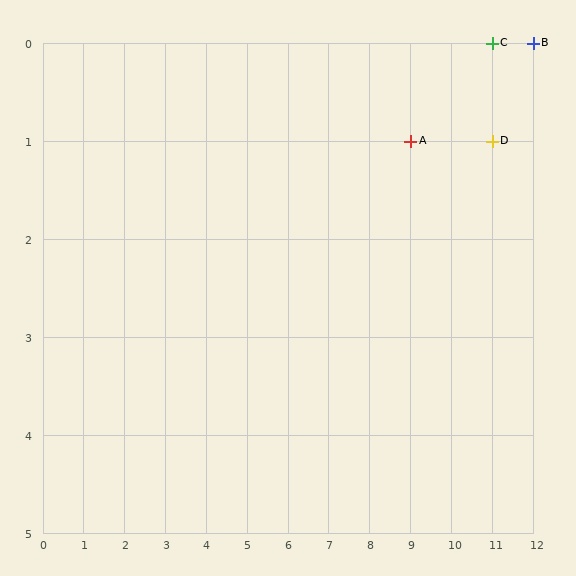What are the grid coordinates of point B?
Point B is at grid coordinates (12, 0).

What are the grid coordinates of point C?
Point C is at grid coordinates (11, 0).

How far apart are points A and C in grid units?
Points A and C are 2 columns and 1 row apart (about 2.2 grid units diagonally).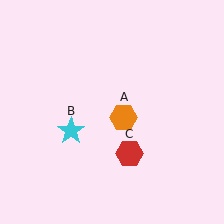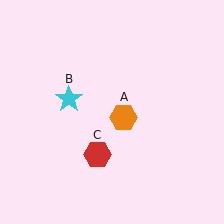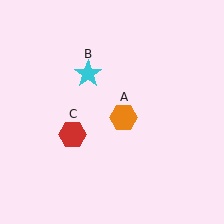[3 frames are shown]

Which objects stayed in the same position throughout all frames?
Orange hexagon (object A) remained stationary.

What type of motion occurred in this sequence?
The cyan star (object B), red hexagon (object C) rotated clockwise around the center of the scene.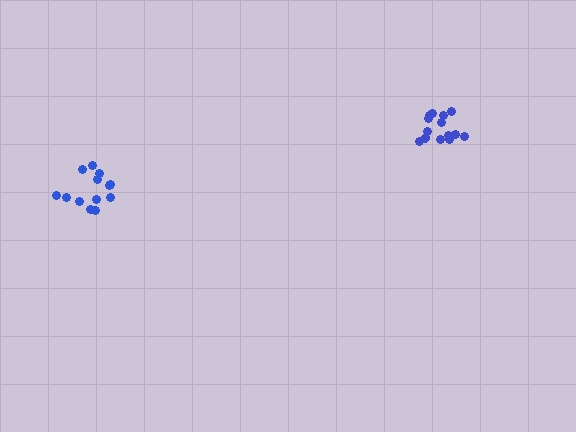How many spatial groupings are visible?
There are 2 spatial groupings.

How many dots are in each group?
Group 1: 13 dots, Group 2: 14 dots (27 total).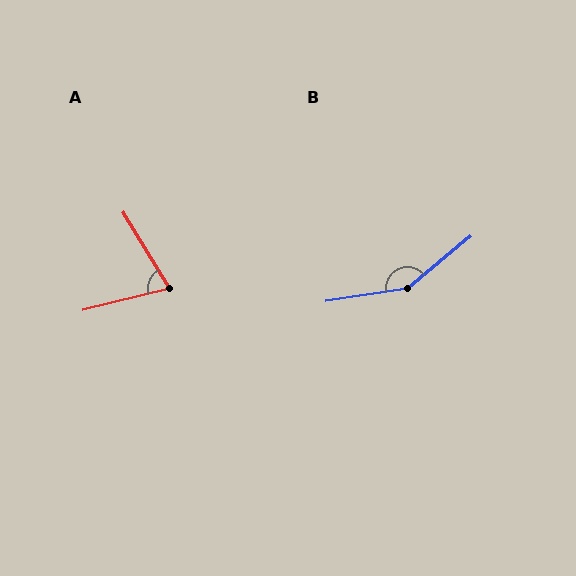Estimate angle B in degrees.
Approximately 149 degrees.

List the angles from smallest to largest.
A (73°), B (149°).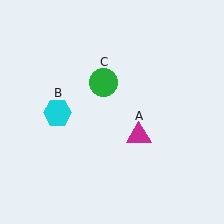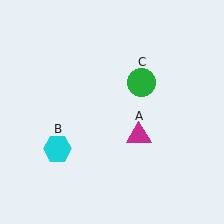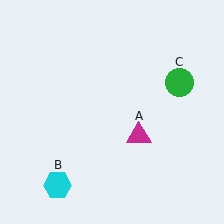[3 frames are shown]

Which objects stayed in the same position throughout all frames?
Magenta triangle (object A) remained stationary.